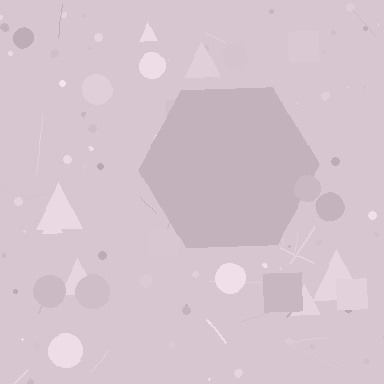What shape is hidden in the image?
A hexagon is hidden in the image.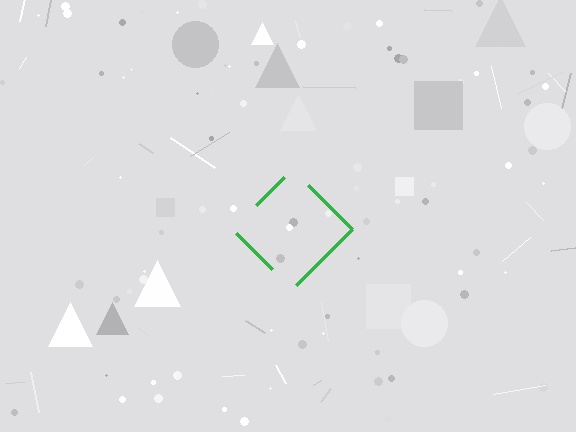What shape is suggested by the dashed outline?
The dashed outline suggests a diamond.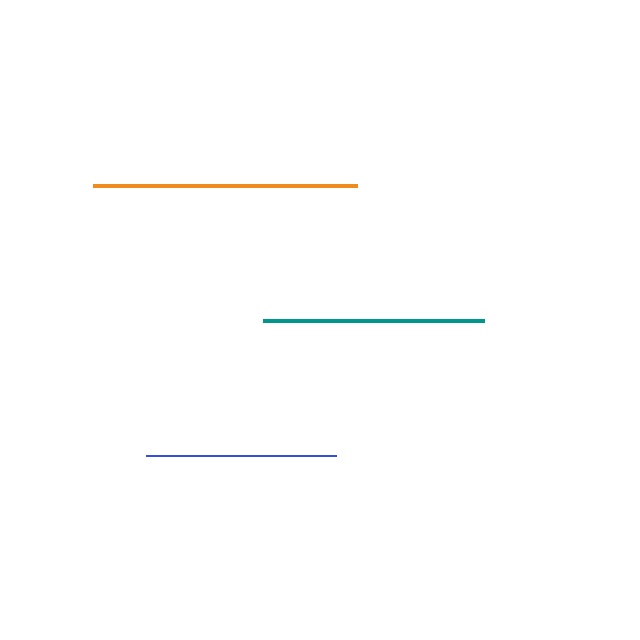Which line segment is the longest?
The orange line is the longest at approximately 263 pixels.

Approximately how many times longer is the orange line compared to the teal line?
The orange line is approximately 1.2 times the length of the teal line.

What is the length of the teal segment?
The teal segment is approximately 222 pixels long.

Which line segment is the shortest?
The blue line is the shortest at approximately 190 pixels.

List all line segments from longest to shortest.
From longest to shortest: orange, teal, blue.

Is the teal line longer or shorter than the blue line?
The teal line is longer than the blue line.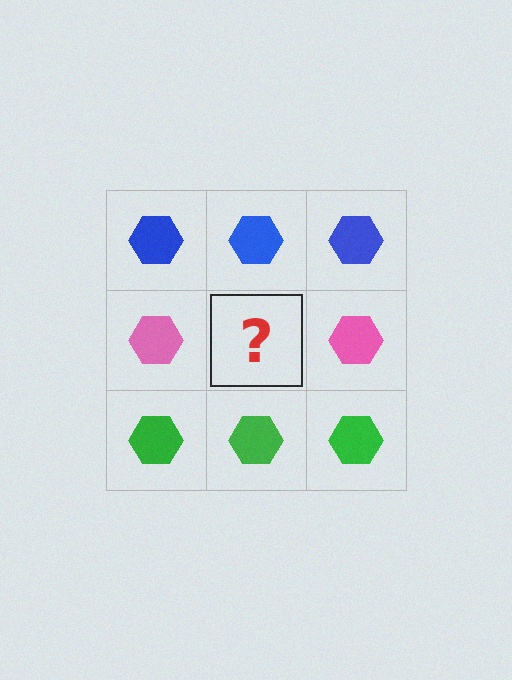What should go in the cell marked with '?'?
The missing cell should contain a pink hexagon.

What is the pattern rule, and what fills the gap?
The rule is that each row has a consistent color. The gap should be filled with a pink hexagon.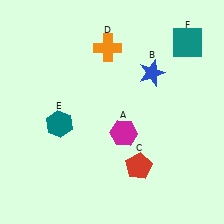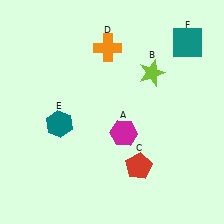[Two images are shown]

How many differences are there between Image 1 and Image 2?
There is 1 difference between the two images.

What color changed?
The star (B) changed from blue in Image 1 to lime in Image 2.